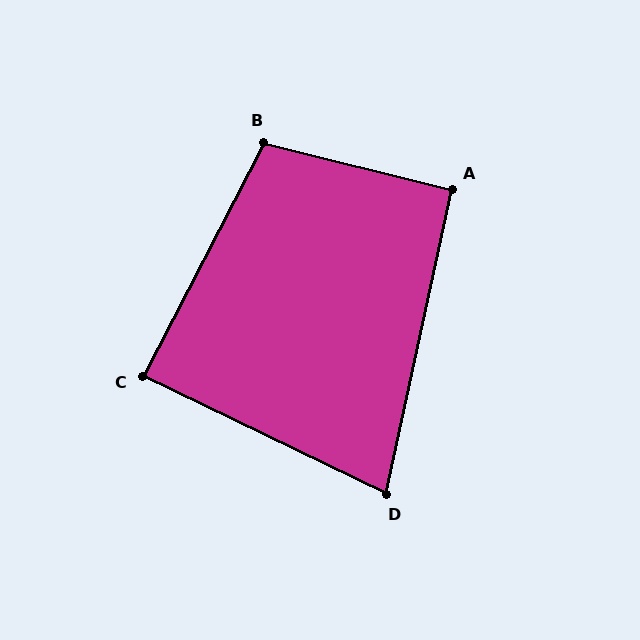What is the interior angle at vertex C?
Approximately 88 degrees (approximately right).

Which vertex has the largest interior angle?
B, at approximately 103 degrees.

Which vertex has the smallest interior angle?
D, at approximately 77 degrees.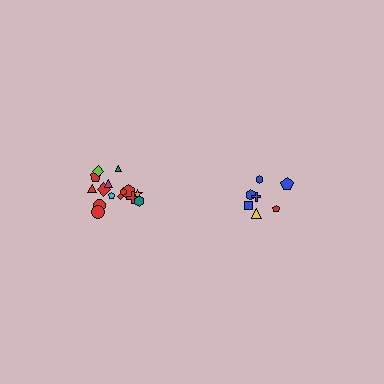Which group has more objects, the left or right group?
The left group.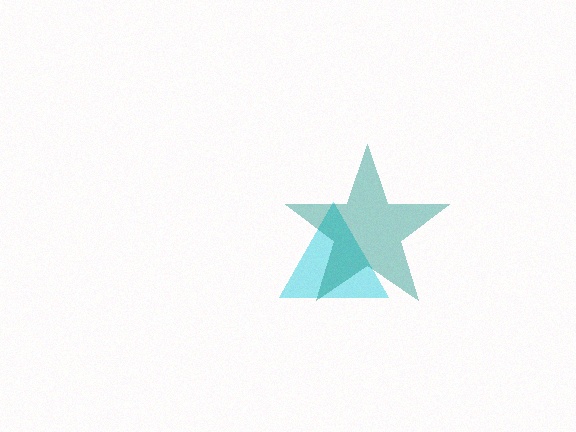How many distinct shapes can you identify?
There are 2 distinct shapes: a cyan triangle, a teal star.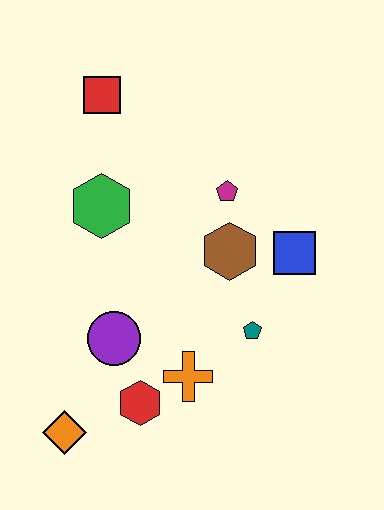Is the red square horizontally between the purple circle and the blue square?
No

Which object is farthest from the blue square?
The orange diamond is farthest from the blue square.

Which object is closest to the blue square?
The brown hexagon is closest to the blue square.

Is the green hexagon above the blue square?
Yes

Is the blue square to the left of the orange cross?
No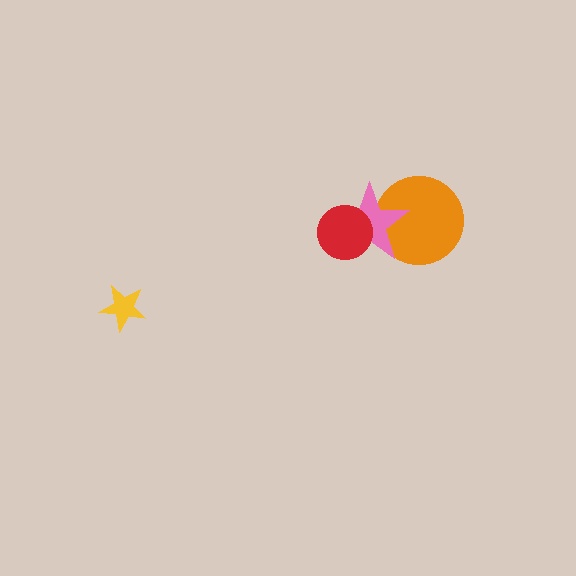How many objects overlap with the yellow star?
0 objects overlap with the yellow star.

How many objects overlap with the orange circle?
1 object overlaps with the orange circle.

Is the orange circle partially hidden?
Yes, it is partially covered by another shape.